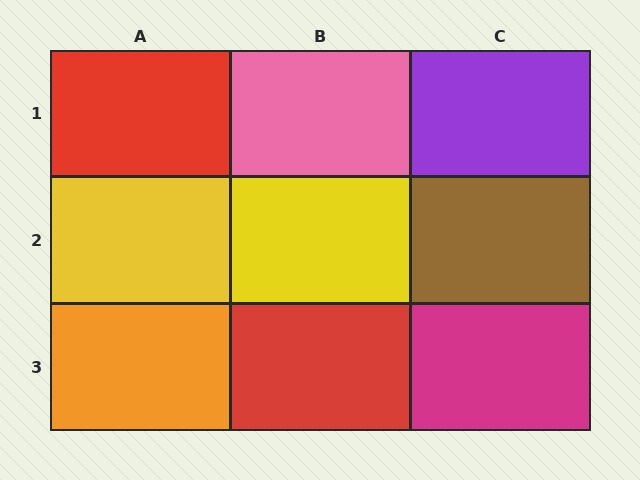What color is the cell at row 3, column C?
Magenta.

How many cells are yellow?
2 cells are yellow.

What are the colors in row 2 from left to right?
Yellow, yellow, brown.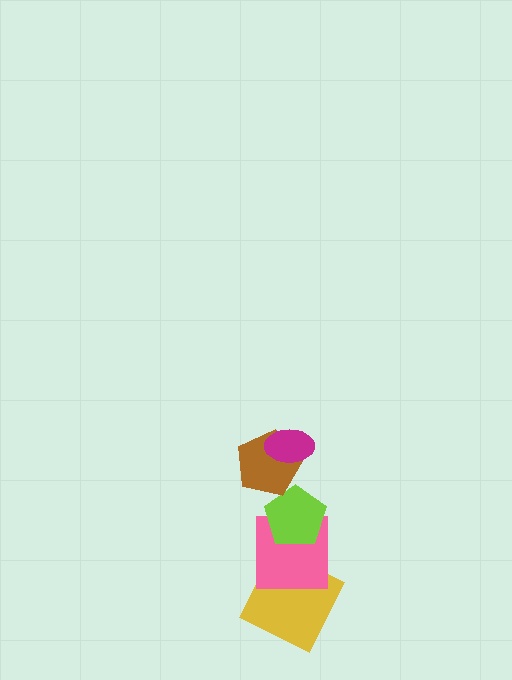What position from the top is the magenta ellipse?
The magenta ellipse is 1st from the top.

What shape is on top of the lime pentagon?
The brown pentagon is on top of the lime pentagon.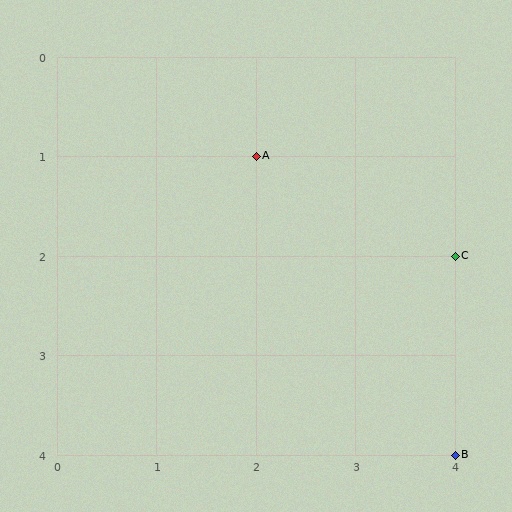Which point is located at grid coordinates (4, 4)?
Point B is at (4, 4).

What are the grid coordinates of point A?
Point A is at grid coordinates (2, 1).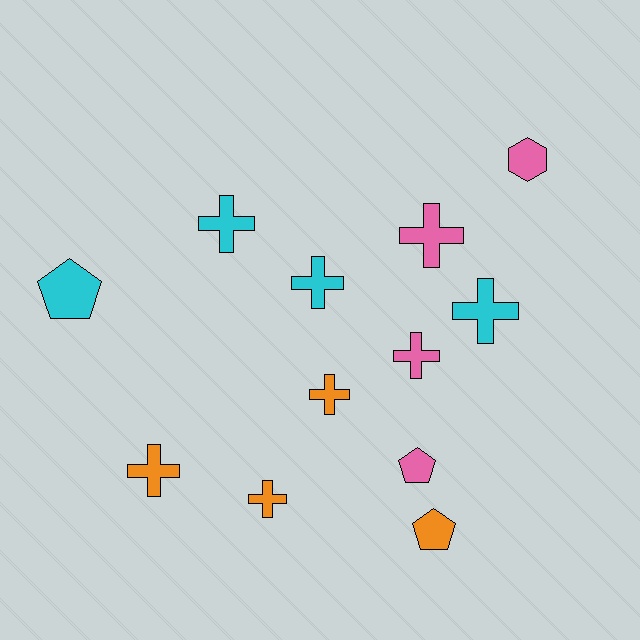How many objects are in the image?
There are 12 objects.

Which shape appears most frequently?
Cross, with 8 objects.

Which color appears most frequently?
Pink, with 4 objects.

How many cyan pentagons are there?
There is 1 cyan pentagon.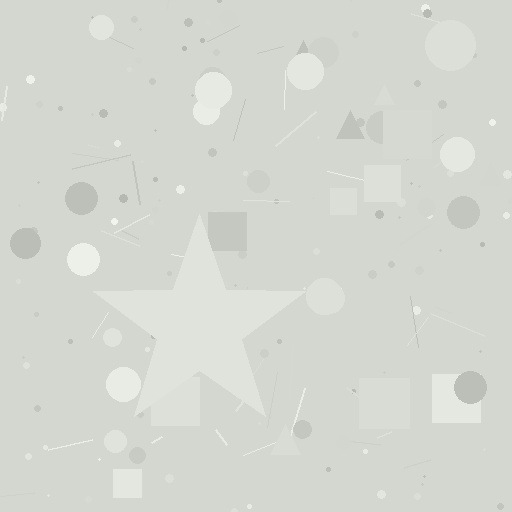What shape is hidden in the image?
A star is hidden in the image.